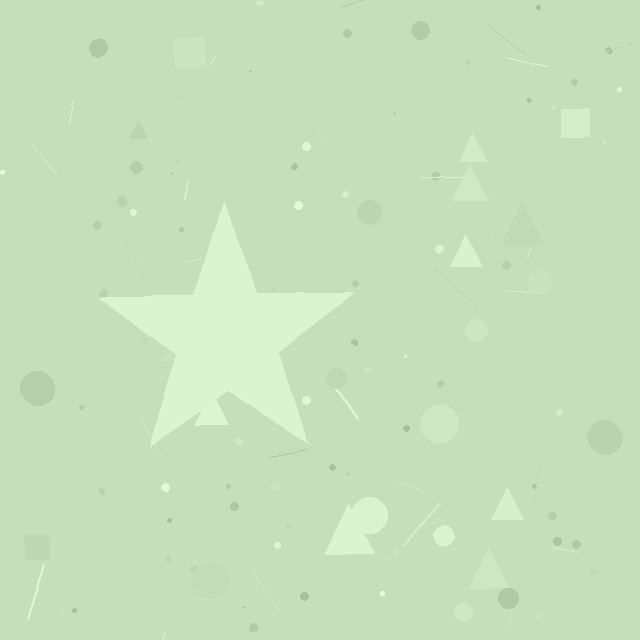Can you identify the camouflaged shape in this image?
The camouflaged shape is a star.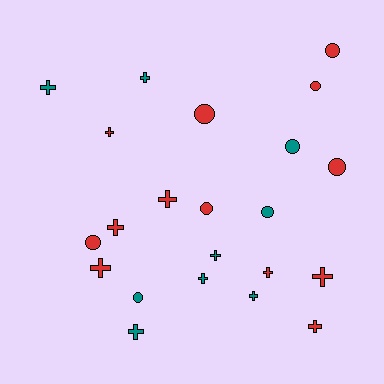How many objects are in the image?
There are 22 objects.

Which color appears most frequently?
Red, with 13 objects.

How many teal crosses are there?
There are 6 teal crosses.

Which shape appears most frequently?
Cross, with 13 objects.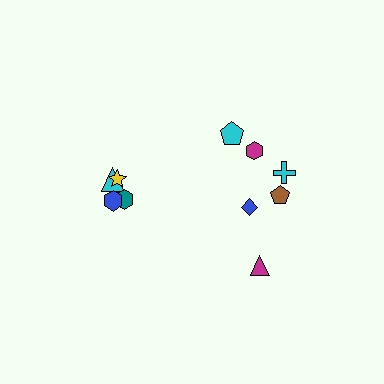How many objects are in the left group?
There are 4 objects.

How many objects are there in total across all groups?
There are 10 objects.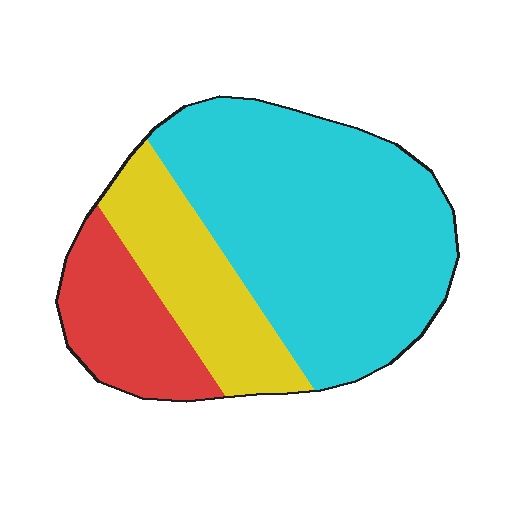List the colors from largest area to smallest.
From largest to smallest: cyan, yellow, red.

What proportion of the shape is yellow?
Yellow takes up less than a quarter of the shape.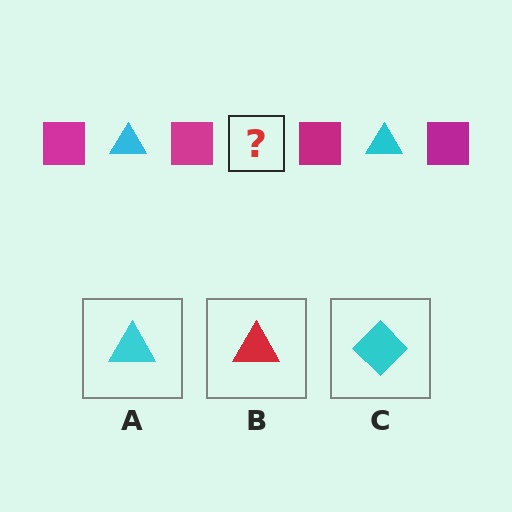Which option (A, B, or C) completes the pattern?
A.